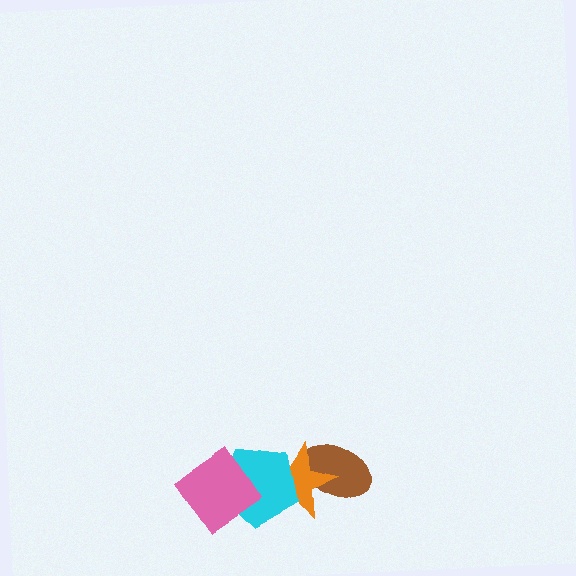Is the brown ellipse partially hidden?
Yes, it is partially covered by another shape.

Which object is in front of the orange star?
The cyan pentagon is in front of the orange star.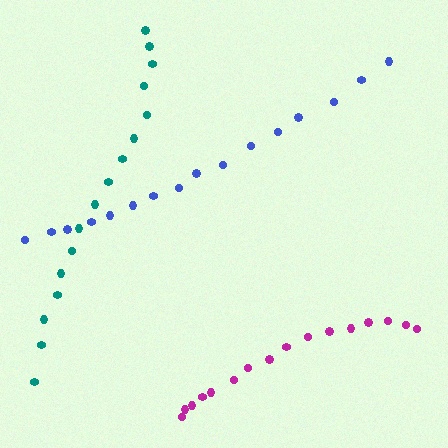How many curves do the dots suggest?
There are 3 distinct paths.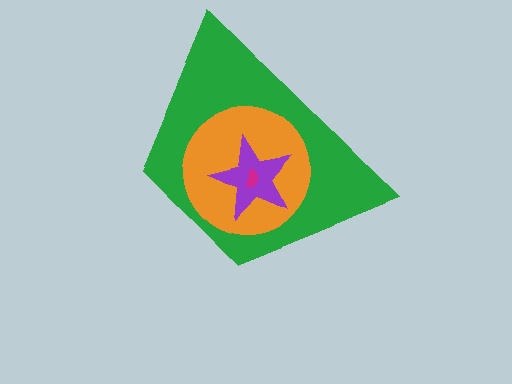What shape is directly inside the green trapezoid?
The orange circle.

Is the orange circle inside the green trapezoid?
Yes.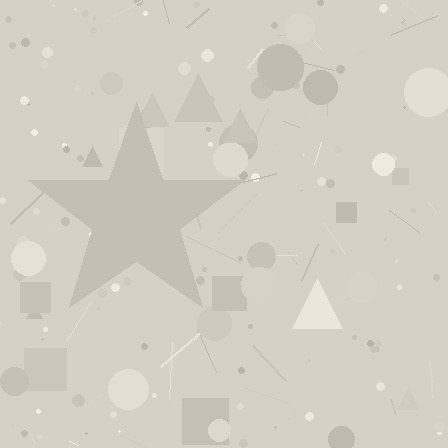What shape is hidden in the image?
A star is hidden in the image.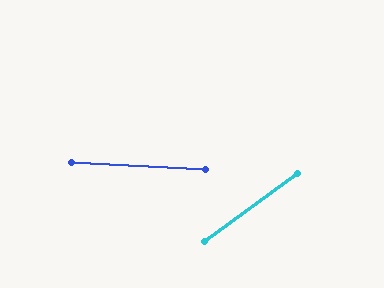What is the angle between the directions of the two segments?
Approximately 39 degrees.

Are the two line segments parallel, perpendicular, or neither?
Neither parallel nor perpendicular — they differ by about 39°.